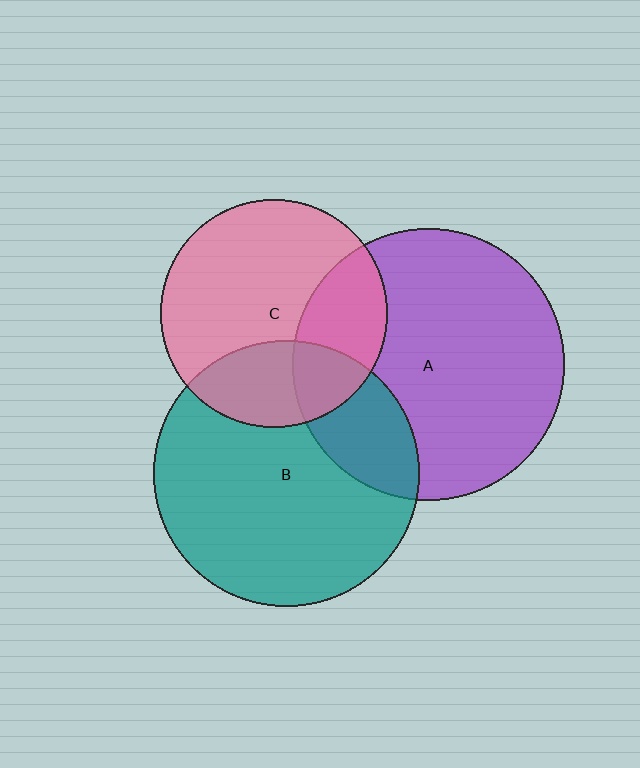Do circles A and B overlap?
Yes.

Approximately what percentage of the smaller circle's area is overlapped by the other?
Approximately 25%.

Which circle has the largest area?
Circle A (purple).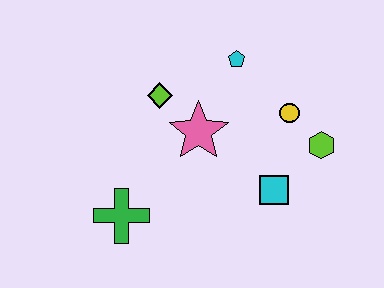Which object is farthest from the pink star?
The lime hexagon is farthest from the pink star.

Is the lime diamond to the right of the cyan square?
No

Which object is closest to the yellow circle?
The lime hexagon is closest to the yellow circle.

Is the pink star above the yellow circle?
No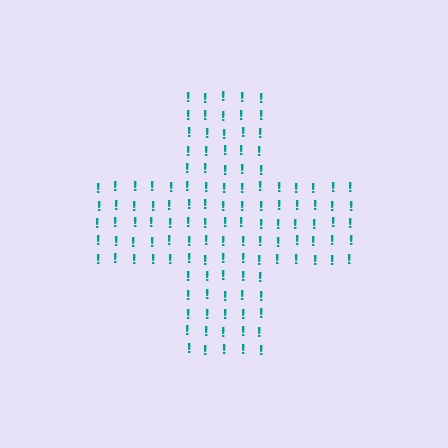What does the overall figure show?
The overall figure shows a cross.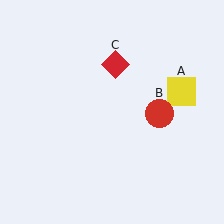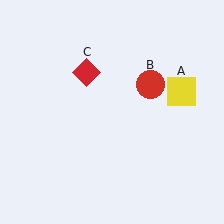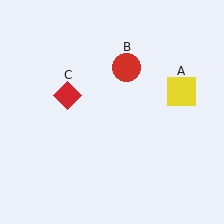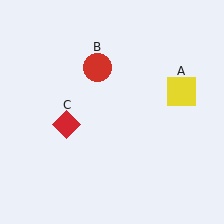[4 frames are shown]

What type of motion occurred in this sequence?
The red circle (object B), red diamond (object C) rotated counterclockwise around the center of the scene.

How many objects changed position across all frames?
2 objects changed position: red circle (object B), red diamond (object C).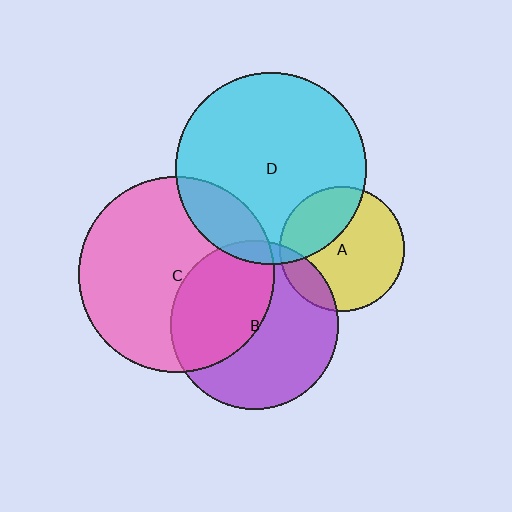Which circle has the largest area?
Circle C (pink).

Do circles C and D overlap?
Yes.